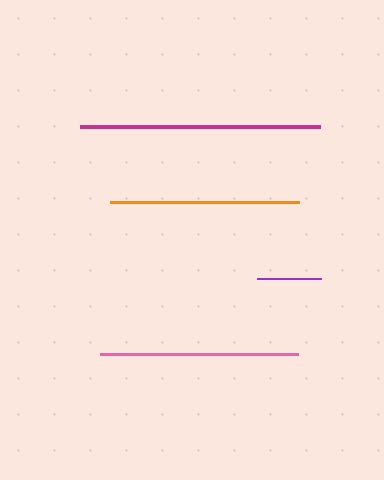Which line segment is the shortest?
The purple line is the shortest at approximately 64 pixels.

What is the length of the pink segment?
The pink segment is approximately 198 pixels long.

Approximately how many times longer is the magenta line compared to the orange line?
The magenta line is approximately 1.3 times the length of the orange line.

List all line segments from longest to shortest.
From longest to shortest: magenta, pink, orange, purple.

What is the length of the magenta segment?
The magenta segment is approximately 239 pixels long.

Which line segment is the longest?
The magenta line is the longest at approximately 239 pixels.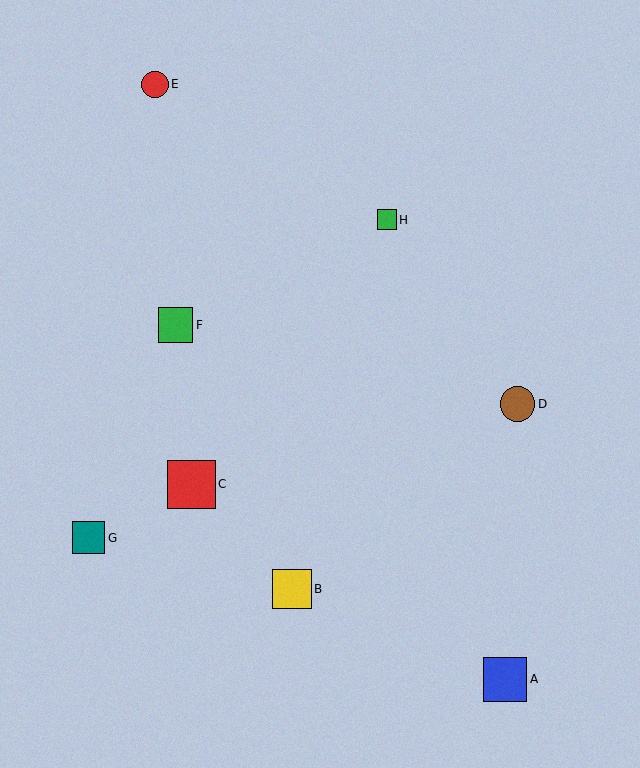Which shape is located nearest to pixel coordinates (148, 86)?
The red circle (labeled E) at (155, 84) is nearest to that location.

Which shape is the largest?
The red square (labeled C) is the largest.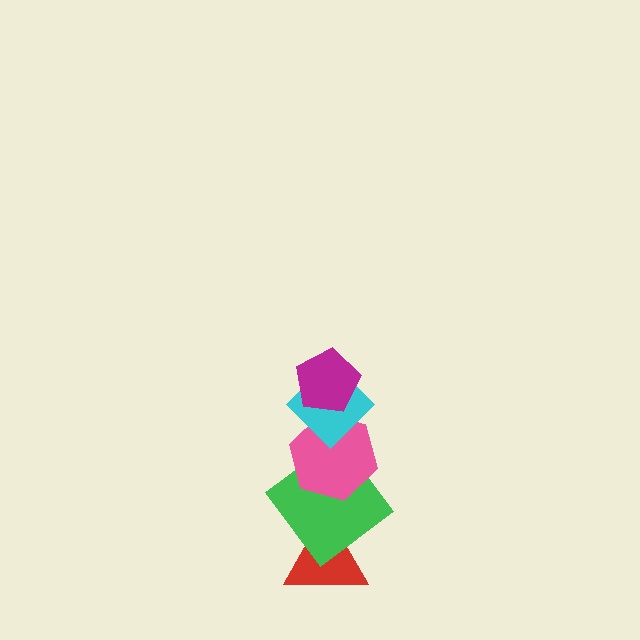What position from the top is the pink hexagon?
The pink hexagon is 3rd from the top.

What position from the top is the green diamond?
The green diamond is 4th from the top.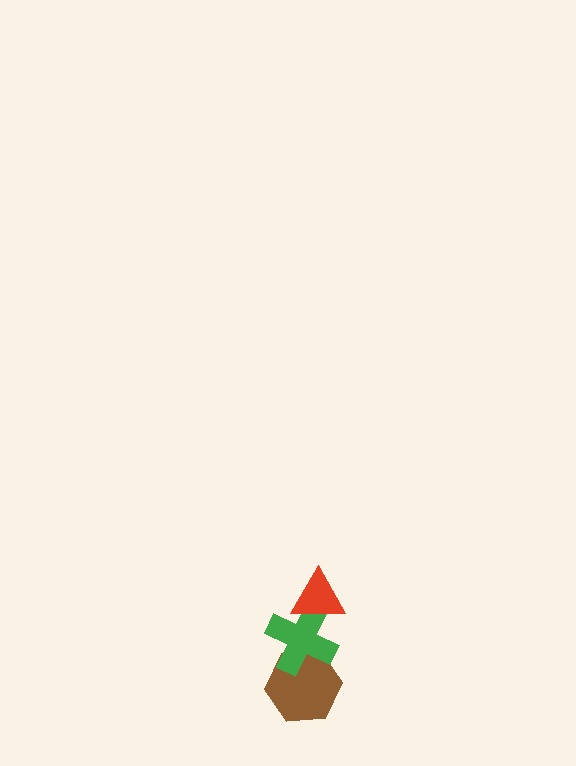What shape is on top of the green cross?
The red triangle is on top of the green cross.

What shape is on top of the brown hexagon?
The green cross is on top of the brown hexagon.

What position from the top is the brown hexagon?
The brown hexagon is 3rd from the top.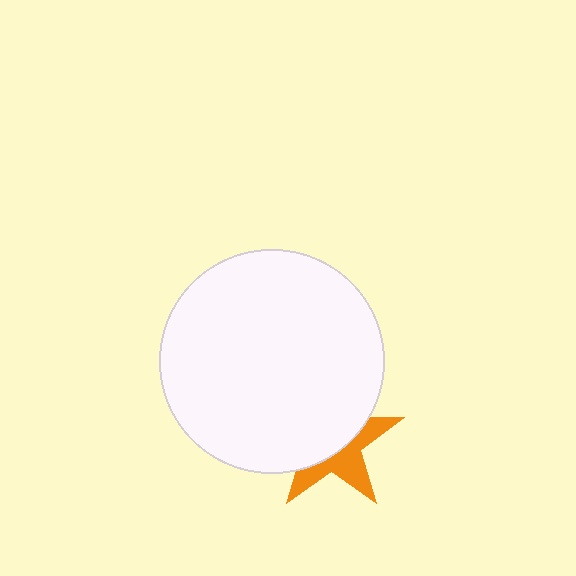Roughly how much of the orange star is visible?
A small part of it is visible (roughly 42%).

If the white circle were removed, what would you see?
You would see the complete orange star.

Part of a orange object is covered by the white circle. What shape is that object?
It is a star.